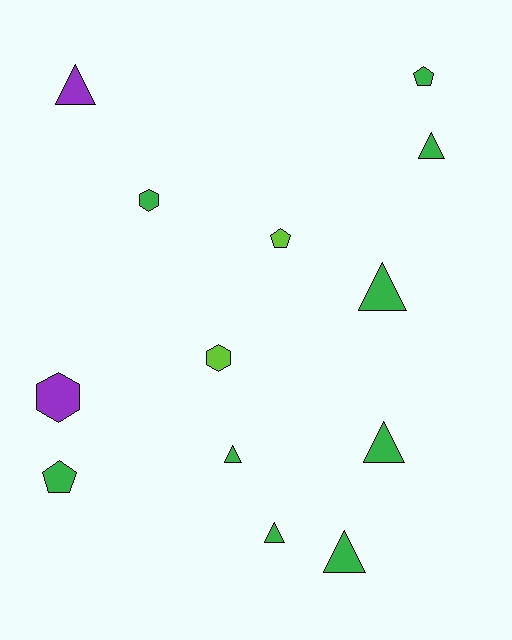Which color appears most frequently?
Green, with 9 objects.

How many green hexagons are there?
There is 1 green hexagon.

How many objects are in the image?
There are 13 objects.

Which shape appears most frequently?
Triangle, with 7 objects.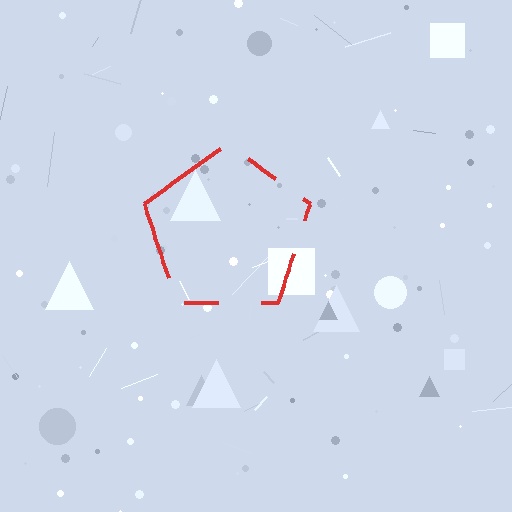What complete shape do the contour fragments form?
The contour fragments form a pentagon.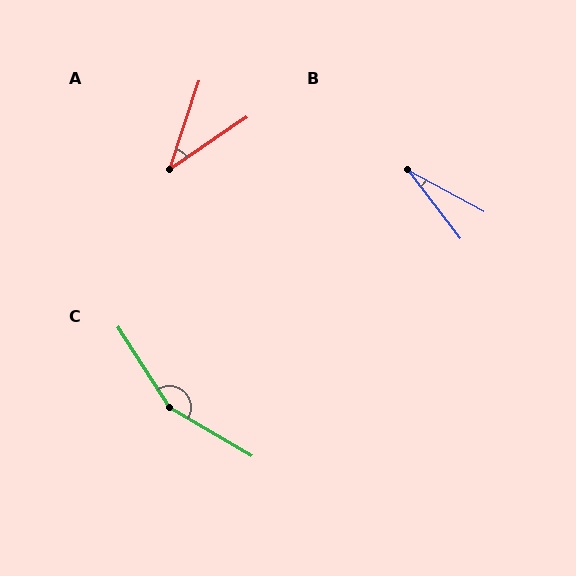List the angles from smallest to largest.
B (24°), A (38°), C (153°).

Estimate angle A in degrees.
Approximately 38 degrees.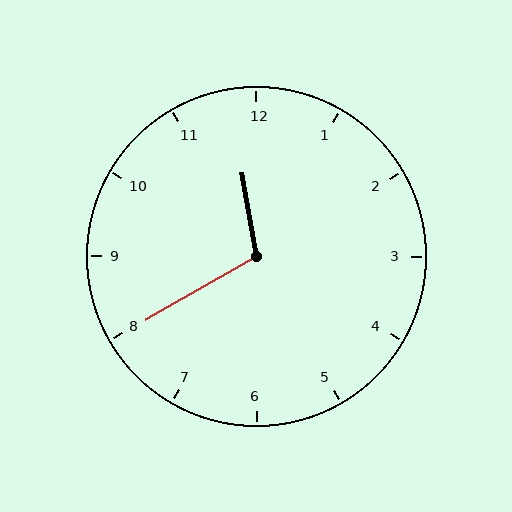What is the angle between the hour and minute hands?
Approximately 110 degrees.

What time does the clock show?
11:40.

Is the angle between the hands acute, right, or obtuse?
It is obtuse.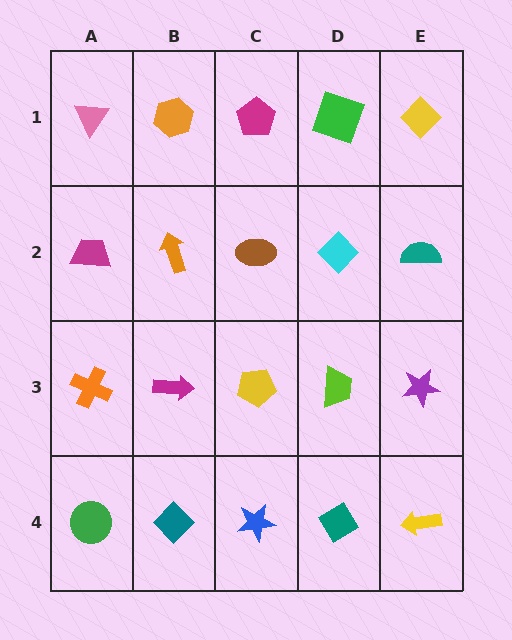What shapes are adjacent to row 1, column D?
A cyan diamond (row 2, column D), a magenta pentagon (row 1, column C), a yellow diamond (row 1, column E).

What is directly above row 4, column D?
A lime trapezoid.